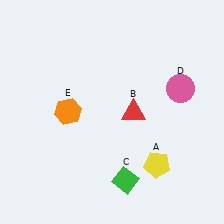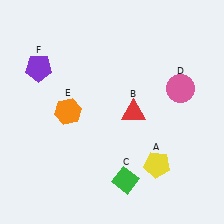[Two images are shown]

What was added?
A purple pentagon (F) was added in Image 2.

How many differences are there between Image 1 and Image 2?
There is 1 difference between the two images.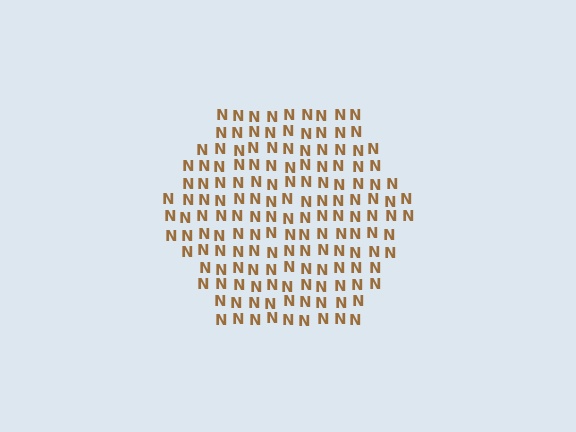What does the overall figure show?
The overall figure shows a hexagon.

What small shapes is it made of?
It is made of small letter N's.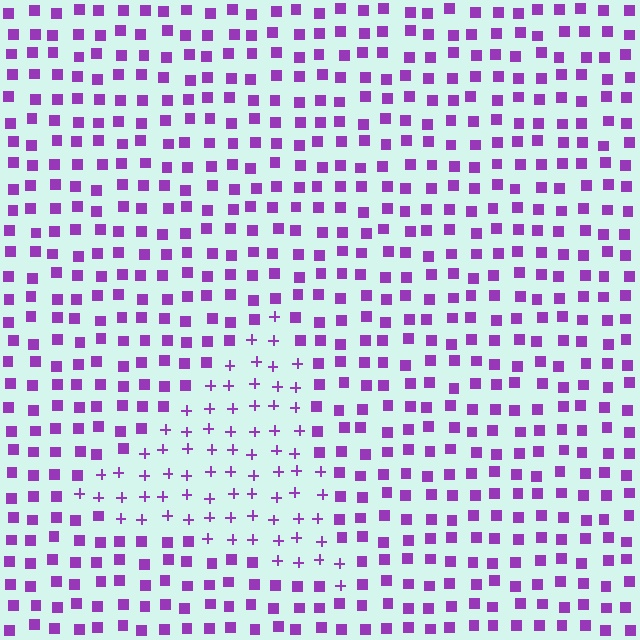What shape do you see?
I see a triangle.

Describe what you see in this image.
The image is filled with small purple elements arranged in a uniform grid. A triangle-shaped region contains plus signs, while the surrounding area contains squares. The boundary is defined purely by the change in element shape.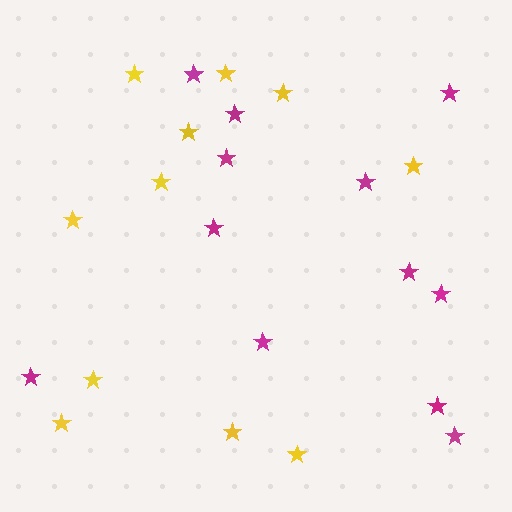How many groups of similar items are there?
There are 2 groups: one group of magenta stars (12) and one group of yellow stars (11).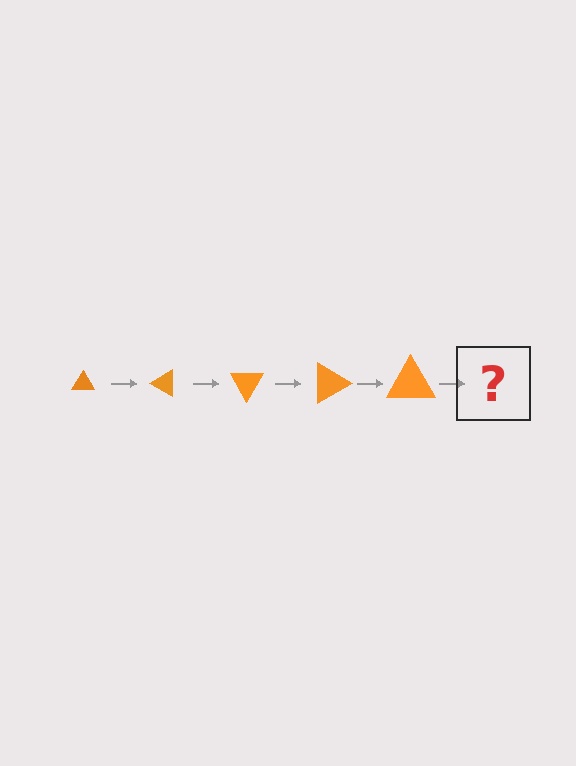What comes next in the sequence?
The next element should be a triangle, larger than the previous one and rotated 150 degrees from the start.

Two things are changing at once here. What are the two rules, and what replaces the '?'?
The two rules are that the triangle grows larger each step and it rotates 30 degrees each step. The '?' should be a triangle, larger than the previous one and rotated 150 degrees from the start.